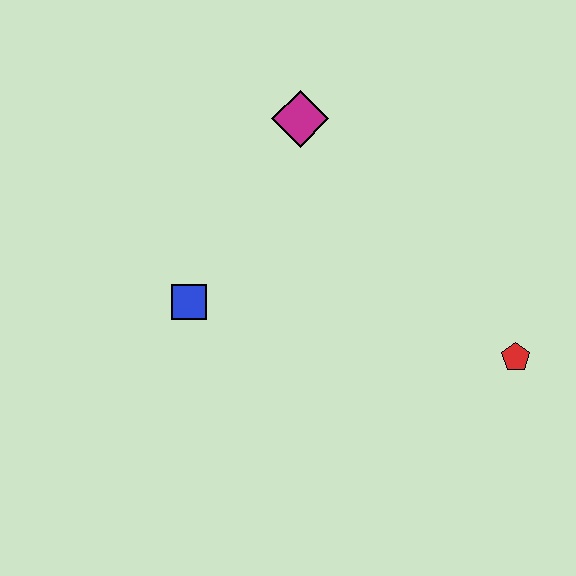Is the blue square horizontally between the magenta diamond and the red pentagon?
No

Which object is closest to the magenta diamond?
The blue square is closest to the magenta diamond.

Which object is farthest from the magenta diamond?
The red pentagon is farthest from the magenta diamond.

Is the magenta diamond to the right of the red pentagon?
No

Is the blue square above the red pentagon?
Yes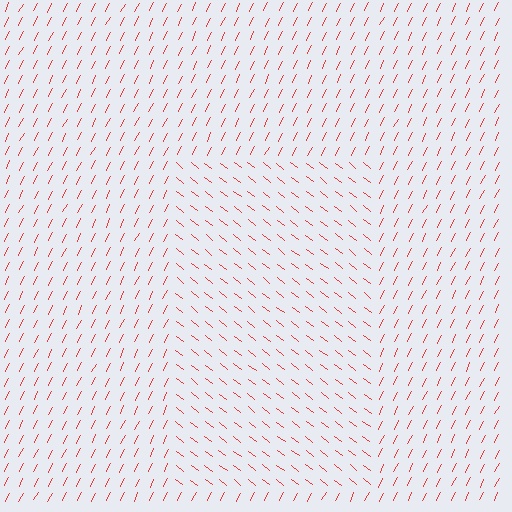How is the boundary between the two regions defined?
The boundary is defined purely by a change in line orientation (approximately 78 degrees difference). All lines are the same color and thickness.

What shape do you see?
I see a rectangle.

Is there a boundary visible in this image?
Yes, there is a texture boundary formed by a change in line orientation.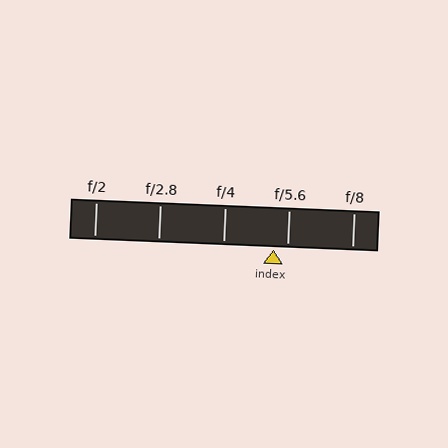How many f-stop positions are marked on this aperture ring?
There are 5 f-stop positions marked.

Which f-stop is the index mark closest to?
The index mark is closest to f/5.6.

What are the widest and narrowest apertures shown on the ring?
The widest aperture shown is f/2 and the narrowest is f/8.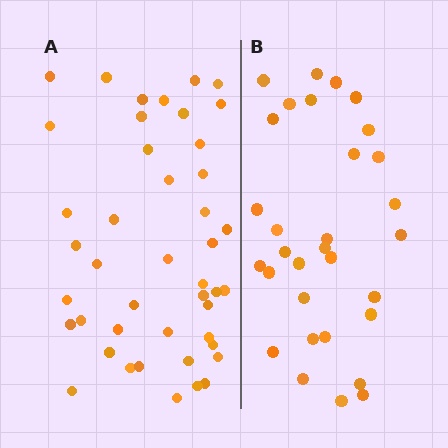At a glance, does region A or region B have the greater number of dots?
Region A (the left region) has more dots.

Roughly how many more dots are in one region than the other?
Region A has approximately 15 more dots than region B.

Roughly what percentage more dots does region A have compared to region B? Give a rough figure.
About 40% more.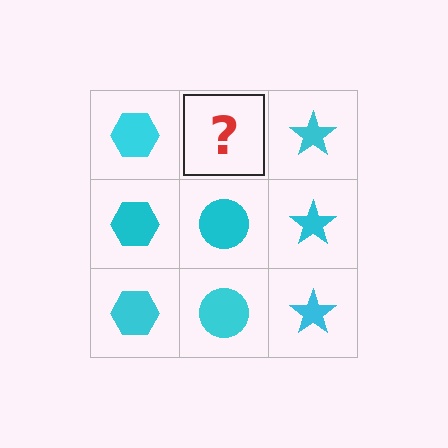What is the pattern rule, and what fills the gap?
The rule is that each column has a consistent shape. The gap should be filled with a cyan circle.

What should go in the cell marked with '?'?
The missing cell should contain a cyan circle.